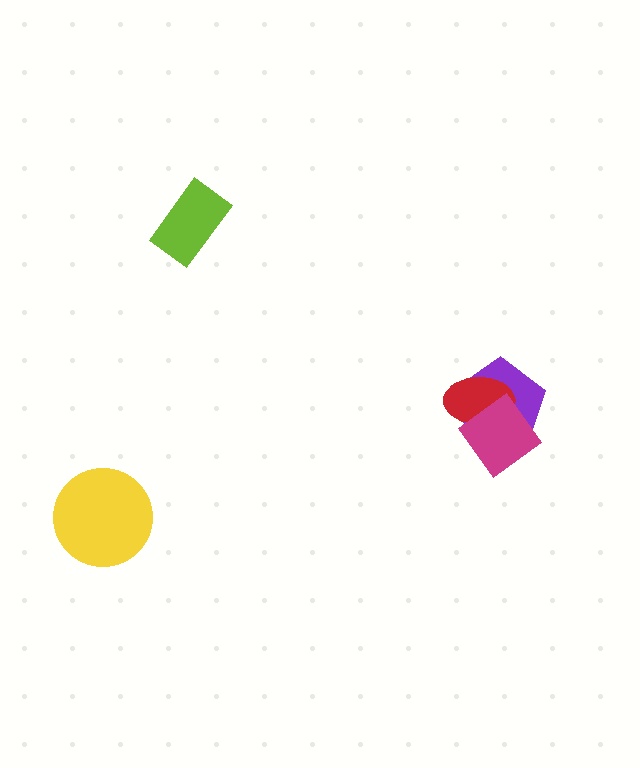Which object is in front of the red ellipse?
The magenta diamond is in front of the red ellipse.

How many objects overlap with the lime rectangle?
0 objects overlap with the lime rectangle.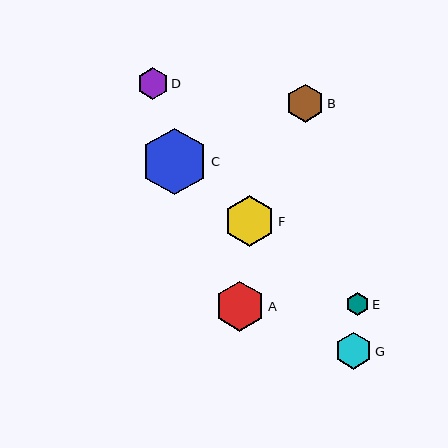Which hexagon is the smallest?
Hexagon E is the smallest with a size of approximately 23 pixels.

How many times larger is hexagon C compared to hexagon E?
Hexagon C is approximately 2.9 times the size of hexagon E.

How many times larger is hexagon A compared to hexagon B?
Hexagon A is approximately 1.3 times the size of hexagon B.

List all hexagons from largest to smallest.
From largest to smallest: C, F, A, B, G, D, E.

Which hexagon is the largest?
Hexagon C is the largest with a size of approximately 67 pixels.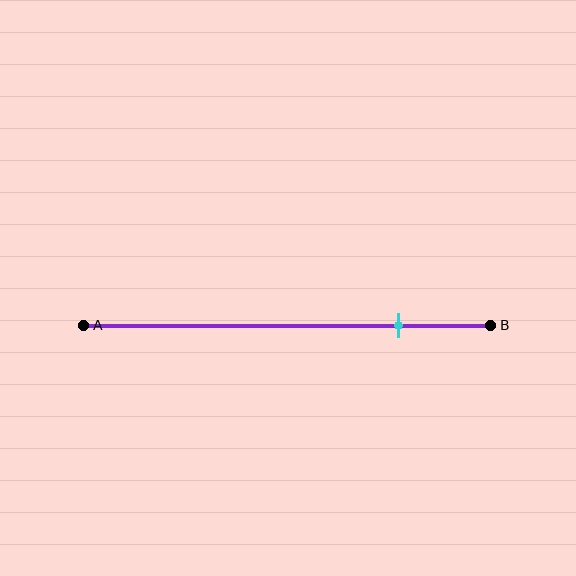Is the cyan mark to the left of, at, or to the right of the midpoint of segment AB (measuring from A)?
The cyan mark is to the right of the midpoint of segment AB.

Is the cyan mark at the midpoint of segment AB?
No, the mark is at about 75% from A, not at the 50% midpoint.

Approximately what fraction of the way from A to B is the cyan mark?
The cyan mark is approximately 75% of the way from A to B.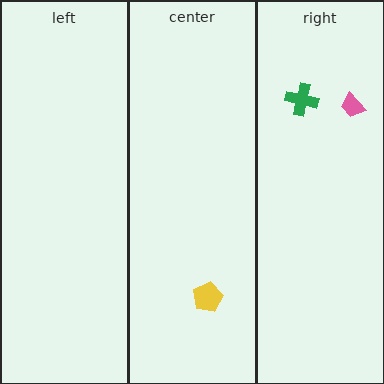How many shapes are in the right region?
2.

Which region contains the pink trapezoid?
The right region.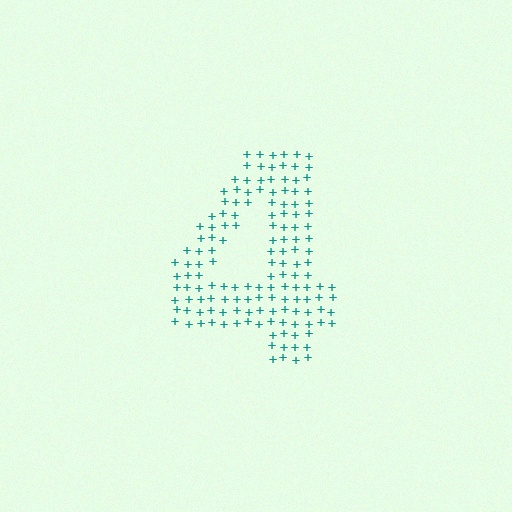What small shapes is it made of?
It is made of small plus signs.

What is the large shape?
The large shape is the digit 4.